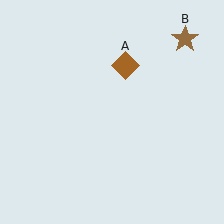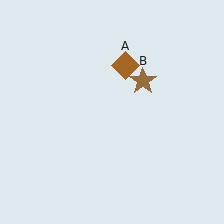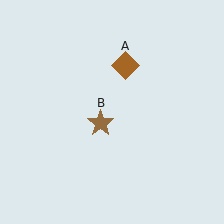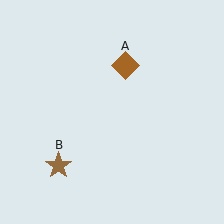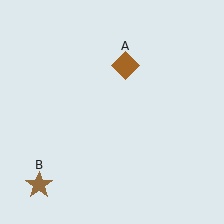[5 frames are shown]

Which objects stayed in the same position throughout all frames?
Brown diamond (object A) remained stationary.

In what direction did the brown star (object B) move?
The brown star (object B) moved down and to the left.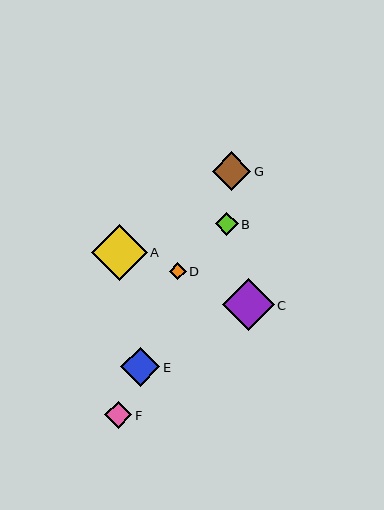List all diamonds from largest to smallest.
From largest to smallest: A, C, E, G, F, B, D.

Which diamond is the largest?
Diamond A is the largest with a size of approximately 56 pixels.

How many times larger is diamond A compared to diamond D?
Diamond A is approximately 3.3 times the size of diamond D.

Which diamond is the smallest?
Diamond D is the smallest with a size of approximately 17 pixels.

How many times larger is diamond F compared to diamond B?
Diamond F is approximately 1.2 times the size of diamond B.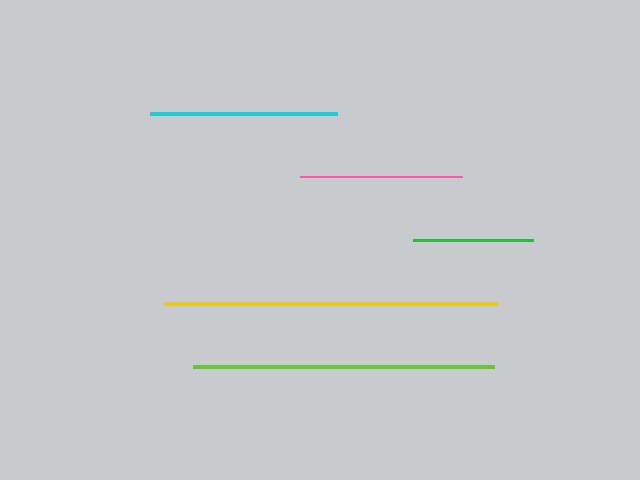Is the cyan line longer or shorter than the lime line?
The lime line is longer than the cyan line.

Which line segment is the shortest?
The green line is the shortest at approximately 121 pixels.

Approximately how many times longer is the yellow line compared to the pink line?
The yellow line is approximately 2.1 times the length of the pink line.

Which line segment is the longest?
The yellow line is the longest at approximately 333 pixels.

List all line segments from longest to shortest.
From longest to shortest: yellow, lime, cyan, pink, green.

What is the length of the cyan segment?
The cyan segment is approximately 186 pixels long.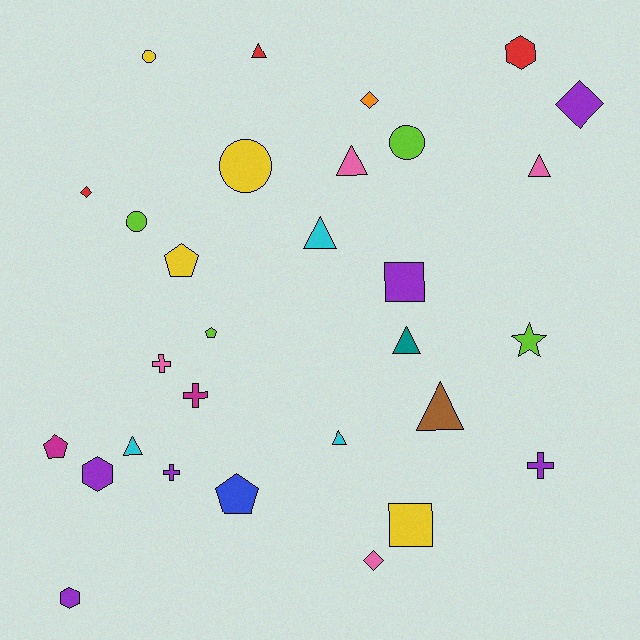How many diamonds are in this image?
There are 4 diamonds.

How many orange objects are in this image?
There is 1 orange object.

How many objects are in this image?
There are 30 objects.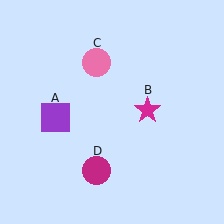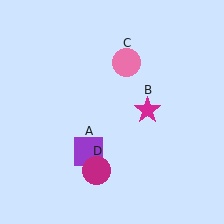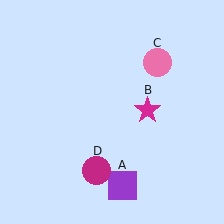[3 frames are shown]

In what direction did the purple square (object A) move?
The purple square (object A) moved down and to the right.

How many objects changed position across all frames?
2 objects changed position: purple square (object A), pink circle (object C).